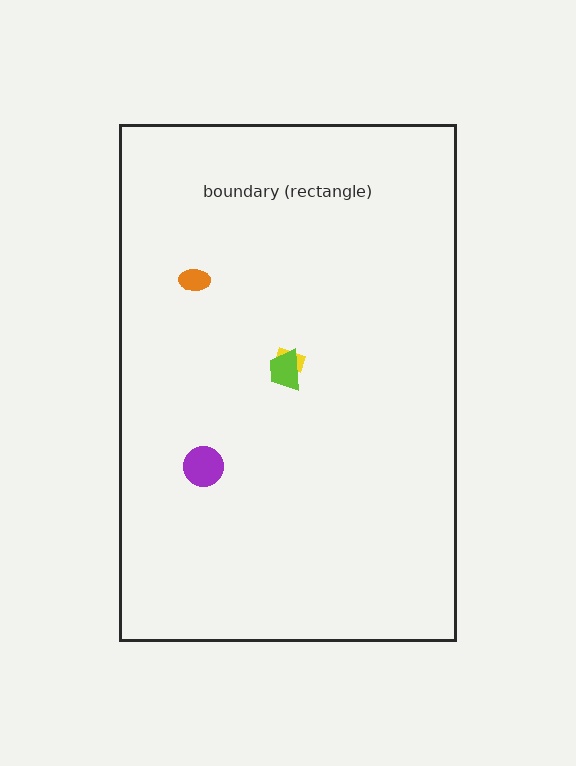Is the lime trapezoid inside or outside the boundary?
Inside.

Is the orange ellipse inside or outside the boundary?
Inside.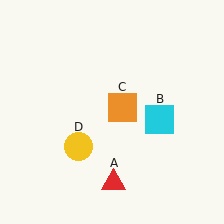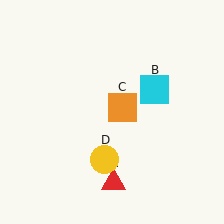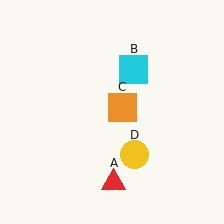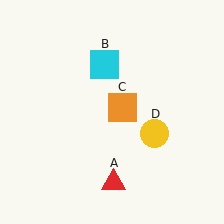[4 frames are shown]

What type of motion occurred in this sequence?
The cyan square (object B), yellow circle (object D) rotated counterclockwise around the center of the scene.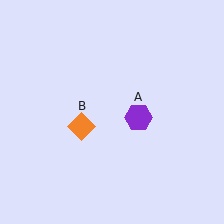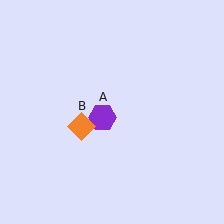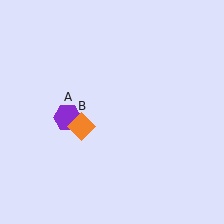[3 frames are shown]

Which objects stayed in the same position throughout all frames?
Orange diamond (object B) remained stationary.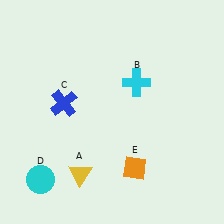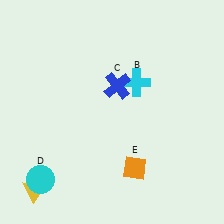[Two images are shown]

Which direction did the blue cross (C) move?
The blue cross (C) moved right.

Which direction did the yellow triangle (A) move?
The yellow triangle (A) moved left.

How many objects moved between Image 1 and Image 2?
2 objects moved between the two images.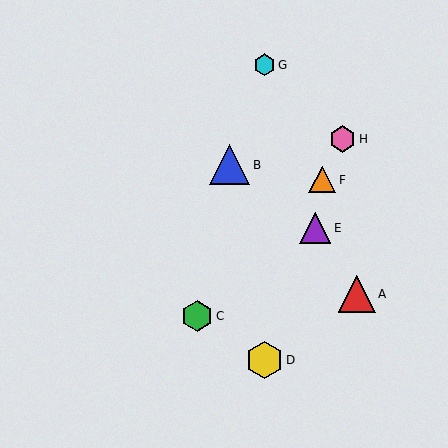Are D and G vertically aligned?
Yes, both are at x≈264.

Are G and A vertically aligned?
No, G is at x≈264 and A is at x≈357.